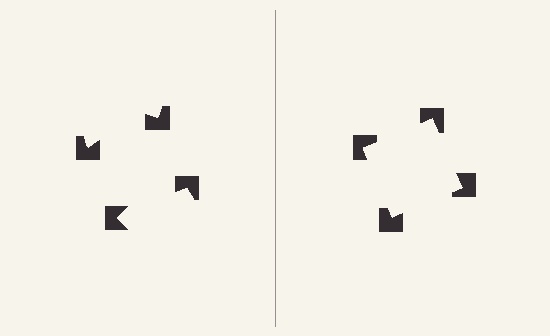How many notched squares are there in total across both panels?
8 — 4 on each side.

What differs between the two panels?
The notched squares are positioned identically on both sides; only the wedge orientations differ. On the right they align to a square; on the left they are misaligned.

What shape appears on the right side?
An illusory square.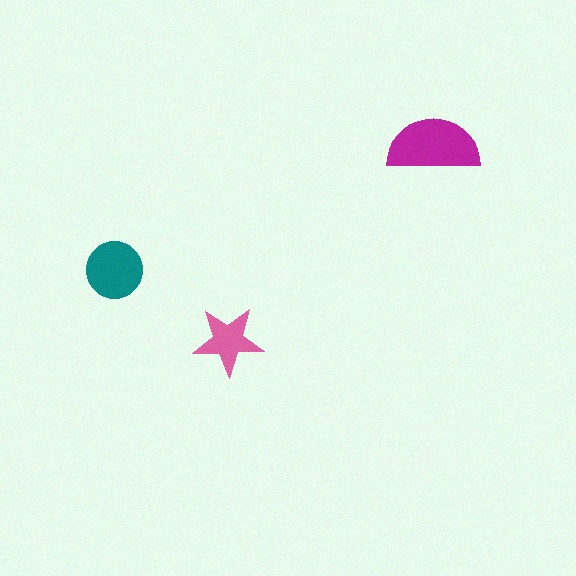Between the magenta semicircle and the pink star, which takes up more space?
The magenta semicircle.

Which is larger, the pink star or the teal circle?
The teal circle.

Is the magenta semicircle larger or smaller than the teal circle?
Larger.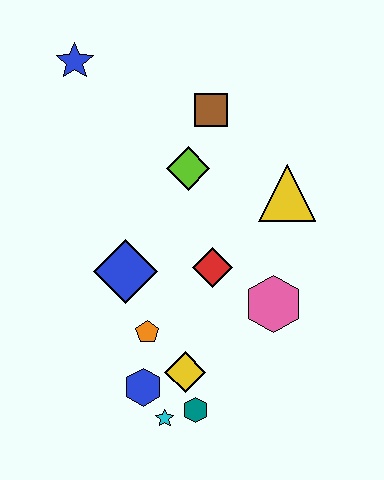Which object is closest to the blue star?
The brown square is closest to the blue star.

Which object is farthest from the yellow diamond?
The blue star is farthest from the yellow diamond.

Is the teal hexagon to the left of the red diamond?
Yes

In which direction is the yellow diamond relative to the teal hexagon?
The yellow diamond is above the teal hexagon.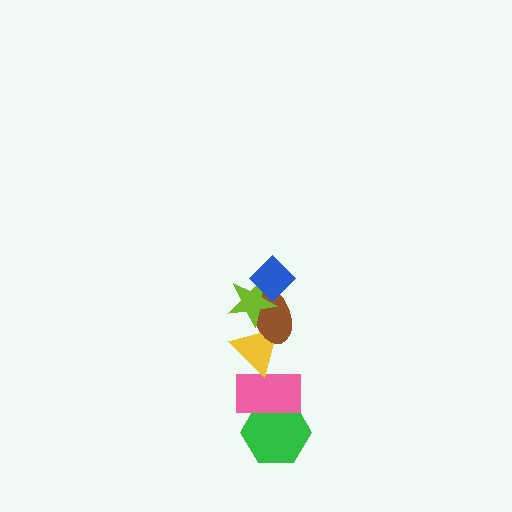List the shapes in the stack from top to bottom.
From top to bottom: the blue diamond, the lime star, the brown ellipse, the yellow triangle, the pink rectangle, the green hexagon.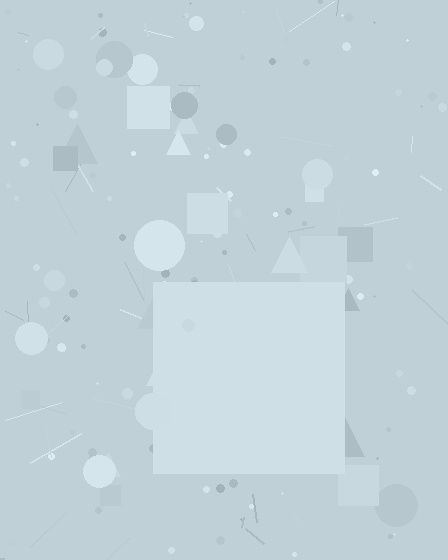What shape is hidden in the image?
A square is hidden in the image.